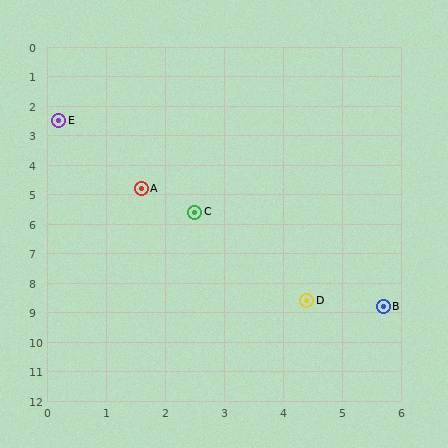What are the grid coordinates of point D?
Point D is at approximately (4.4, 8.6).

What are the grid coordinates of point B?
Point B is at approximately (5.7, 8.8).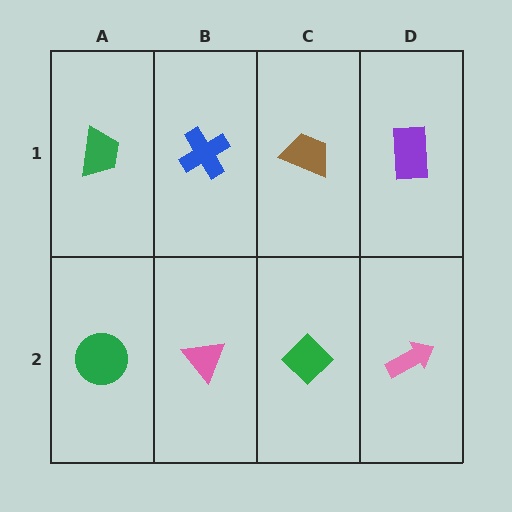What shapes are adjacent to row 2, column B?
A blue cross (row 1, column B), a green circle (row 2, column A), a green diamond (row 2, column C).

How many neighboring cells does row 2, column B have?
3.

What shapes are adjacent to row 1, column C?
A green diamond (row 2, column C), a blue cross (row 1, column B), a purple rectangle (row 1, column D).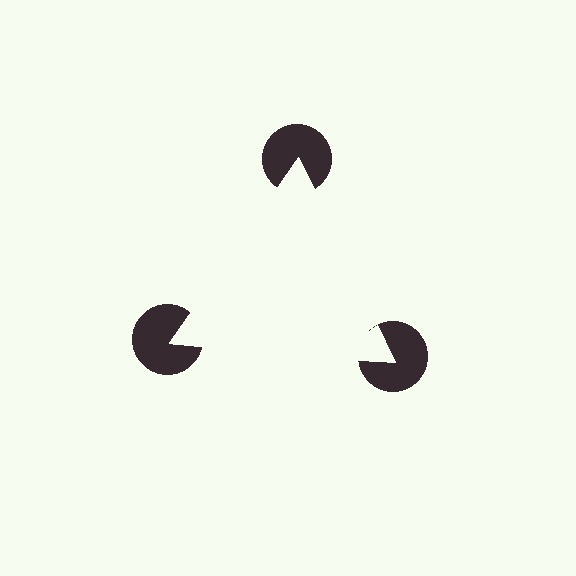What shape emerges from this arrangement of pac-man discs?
An illusory triangle — its edges are inferred from the aligned wedge cuts in the pac-man discs, not physically drawn.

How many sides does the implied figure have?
3 sides.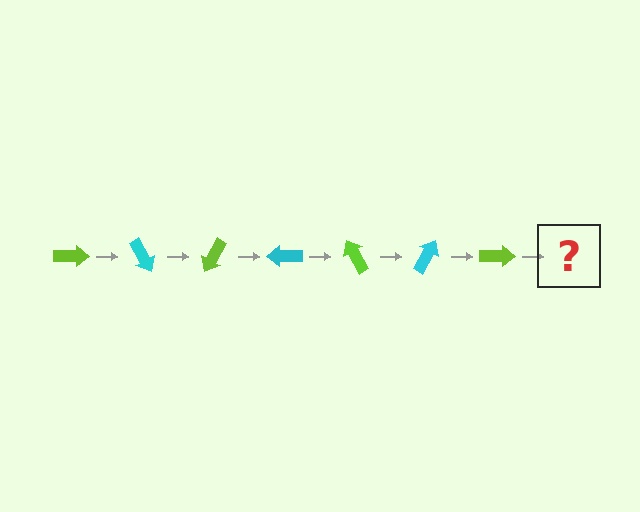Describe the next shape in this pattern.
It should be a cyan arrow, rotated 420 degrees from the start.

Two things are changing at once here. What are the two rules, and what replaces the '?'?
The two rules are that it rotates 60 degrees each step and the color cycles through lime and cyan. The '?' should be a cyan arrow, rotated 420 degrees from the start.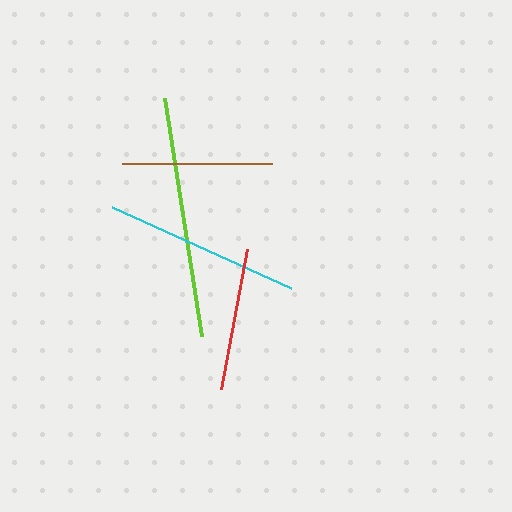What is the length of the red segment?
The red segment is approximately 142 pixels long.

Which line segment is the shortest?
The red line is the shortest at approximately 142 pixels.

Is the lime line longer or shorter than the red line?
The lime line is longer than the red line.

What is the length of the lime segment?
The lime segment is approximately 241 pixels long.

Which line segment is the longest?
The lime line is the longest at approximately 241 pixels.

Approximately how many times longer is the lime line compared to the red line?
The lime line is approximately 1.7 times the length of the red line.